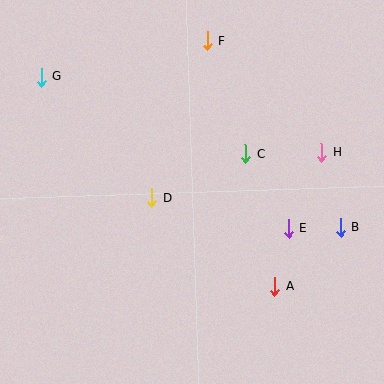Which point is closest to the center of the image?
Point D at (152, 198) is closest to the center.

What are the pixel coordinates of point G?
Point G is at (41, 77).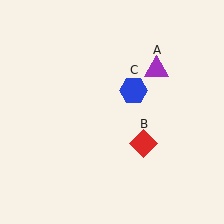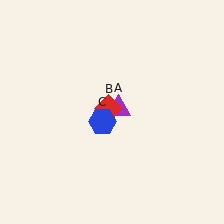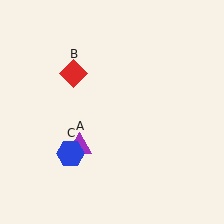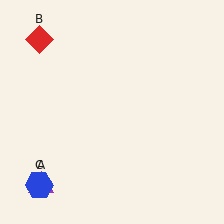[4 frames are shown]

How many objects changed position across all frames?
3 objects changed position: purple triangle (object A), red diamond (object B), blue hexagon (object C).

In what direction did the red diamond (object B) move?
The red diamond (object B) moved up and to the left.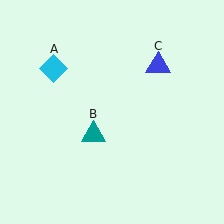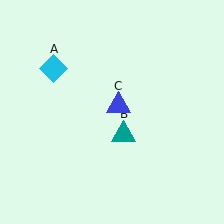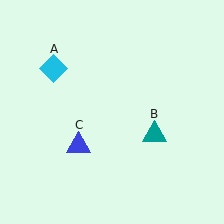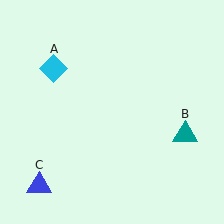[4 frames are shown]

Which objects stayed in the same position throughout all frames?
Cyan diamond (object A) remained stationary.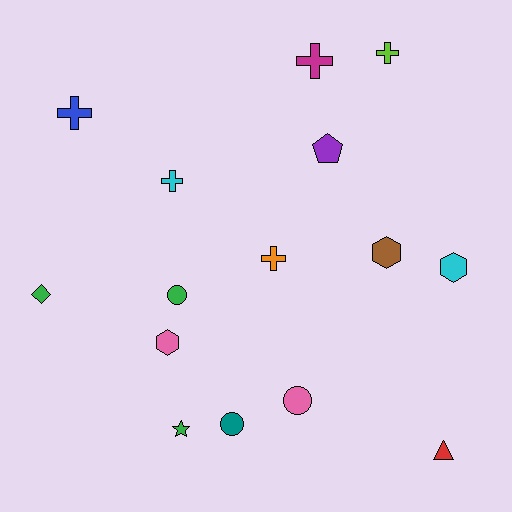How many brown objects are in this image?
There is 1 brown object.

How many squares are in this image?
There are no squares.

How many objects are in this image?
There are 15 objects.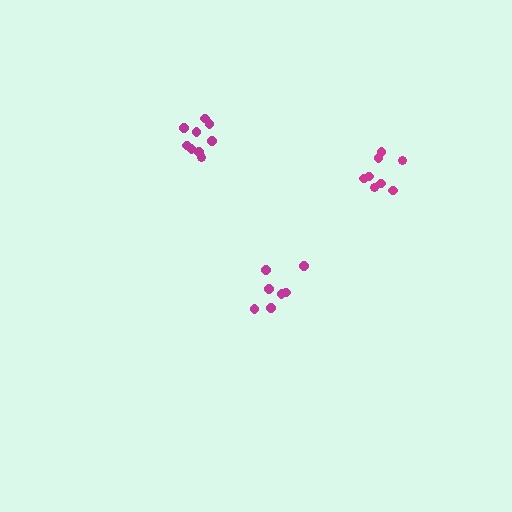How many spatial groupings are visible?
There are 3 spatial groupings.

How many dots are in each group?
Group 1: 9 dots, Group 2: 7 dots, Group 3: 8 dots (24 total).